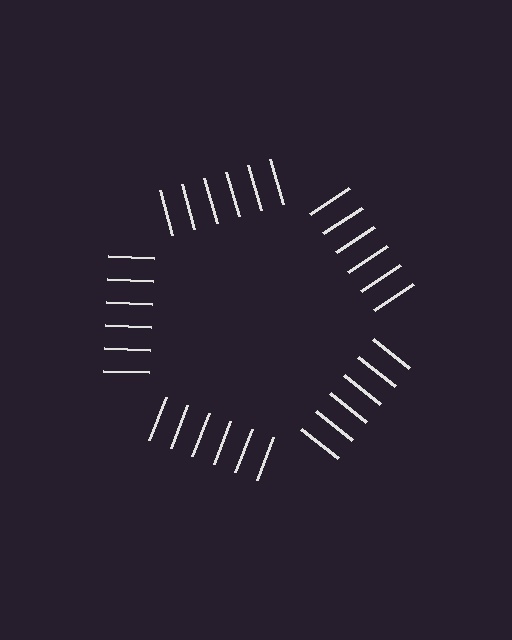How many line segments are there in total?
30 — 6 along each of the 5 edges.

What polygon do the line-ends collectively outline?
An illusory pentagon — the line segments terminate on its edges but no continuous stroke is drawn.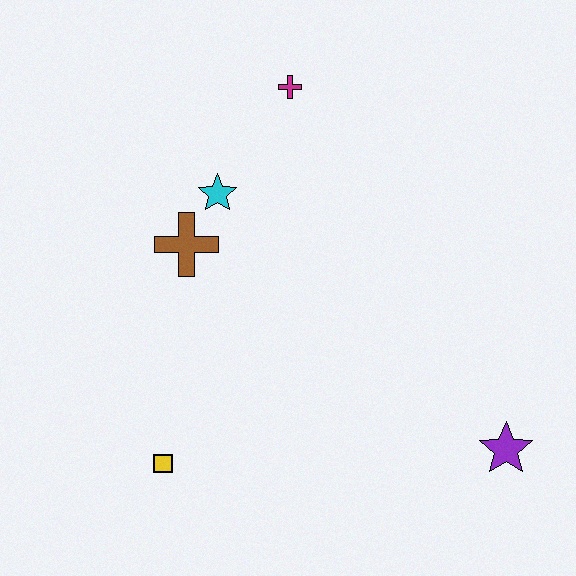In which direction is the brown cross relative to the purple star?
The brown cross is to the left of the purple star.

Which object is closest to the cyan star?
The brown cross is closest to the cyan star.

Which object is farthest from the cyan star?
The purple star is farthest from the cyan star.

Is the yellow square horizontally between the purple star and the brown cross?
No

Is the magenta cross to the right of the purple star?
No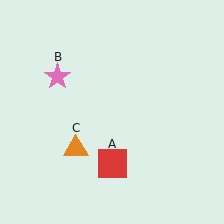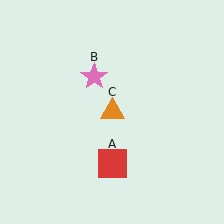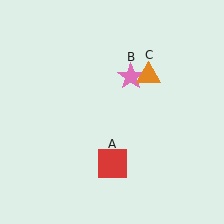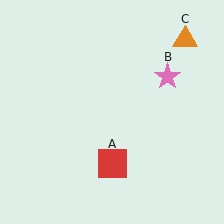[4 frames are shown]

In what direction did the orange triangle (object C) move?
The orange triangle (object C) moved up and to the right.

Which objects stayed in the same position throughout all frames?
Red square (object A) remained stationary.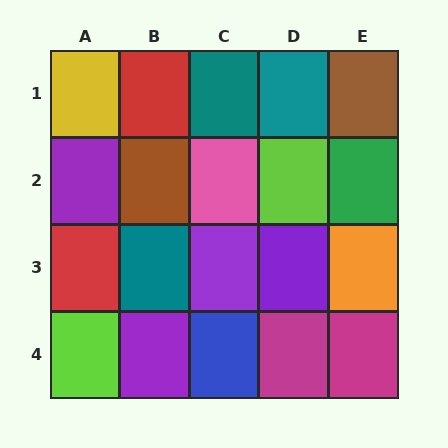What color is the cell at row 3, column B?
Teal.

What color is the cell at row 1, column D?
Teal.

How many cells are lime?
2 cells are lime.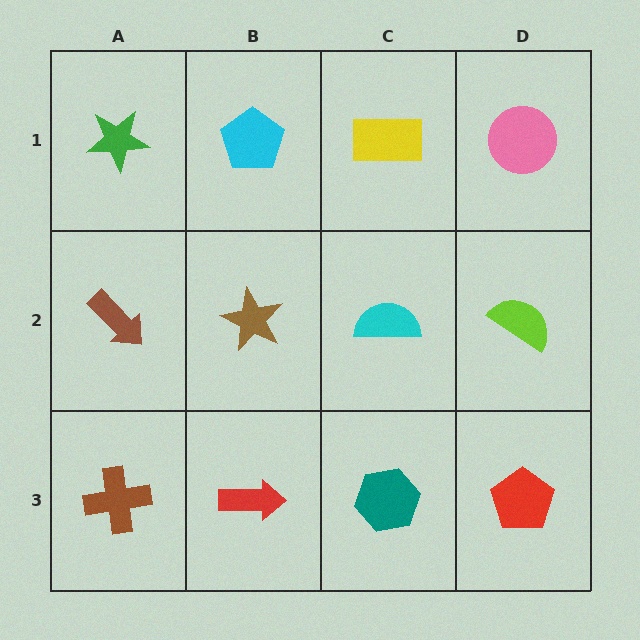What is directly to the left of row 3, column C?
A red arrow.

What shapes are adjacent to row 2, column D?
A pink circle (row 1, column D), a red pentagon (row 3, column D), a cyan semicircle (row 2, column C).